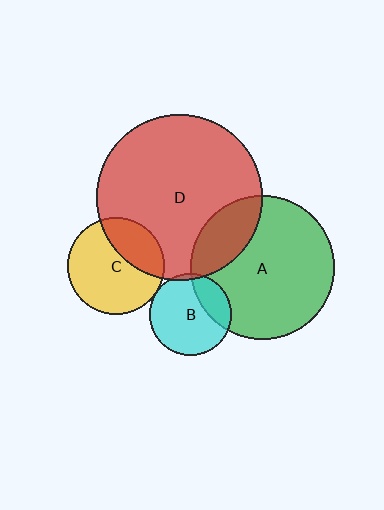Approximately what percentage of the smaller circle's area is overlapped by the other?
Approximately 25%.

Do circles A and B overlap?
Yes.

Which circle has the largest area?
Circle D (red).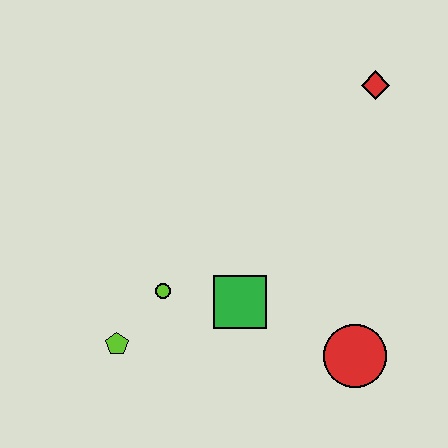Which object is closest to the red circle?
The green square is closest to the red circle.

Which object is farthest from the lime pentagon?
The red diamond is farthest from the lime pentagon.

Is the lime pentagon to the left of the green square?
Yes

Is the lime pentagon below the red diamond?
Yes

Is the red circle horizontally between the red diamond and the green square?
Yes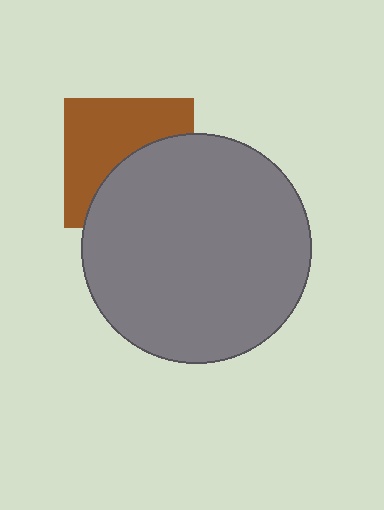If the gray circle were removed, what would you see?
You would see the complete brown square.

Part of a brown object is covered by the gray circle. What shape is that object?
It is a square.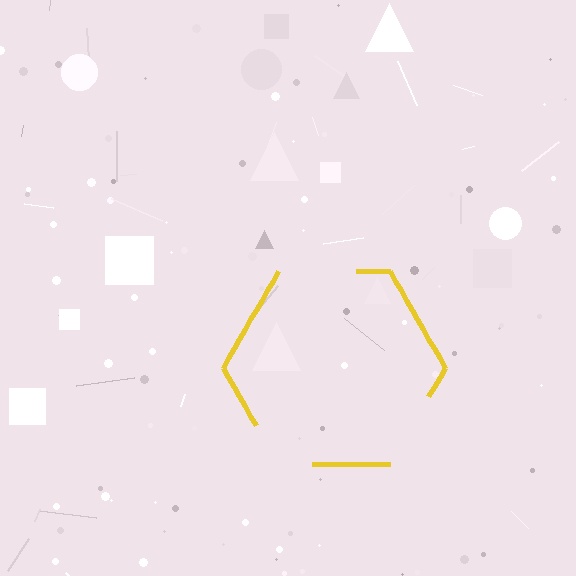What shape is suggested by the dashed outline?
The dashed outline suggests a hexagon.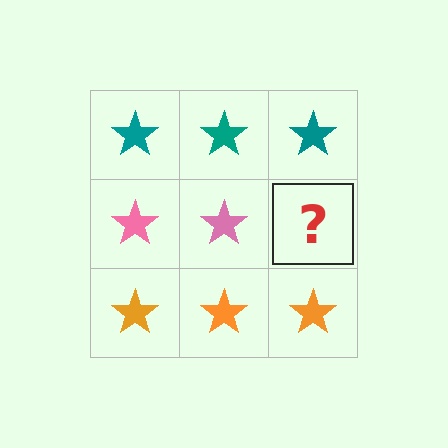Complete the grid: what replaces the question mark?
The question mark should be replaced with a pink star.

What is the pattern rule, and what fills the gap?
The rule is that each row has a consistent color. The gap should be filled with a pink star.